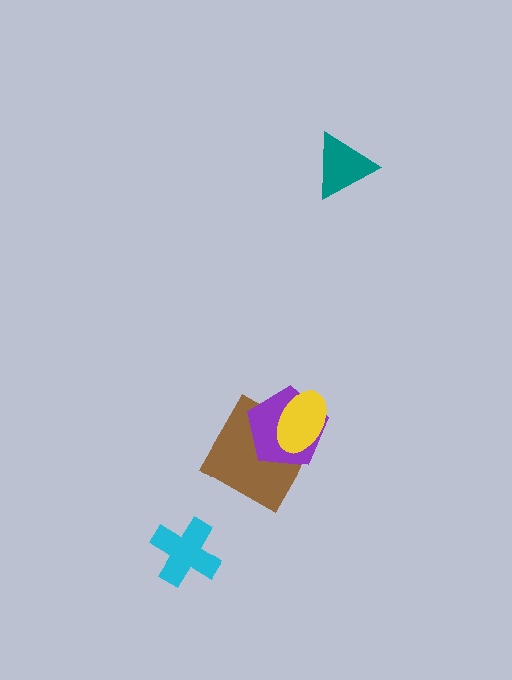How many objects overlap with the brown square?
2 objects overlap with the brown square.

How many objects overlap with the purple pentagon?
2 objects overlap with the purple pentagon.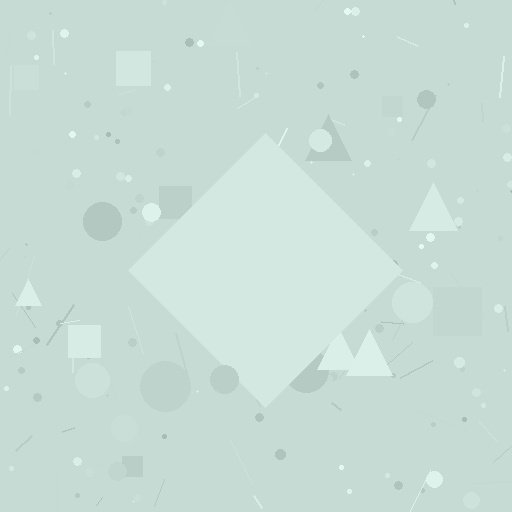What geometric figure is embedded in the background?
A diamond is embedded in the background.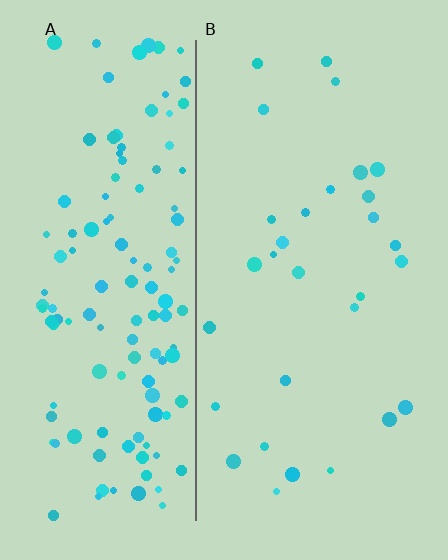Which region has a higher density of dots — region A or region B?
A (the left).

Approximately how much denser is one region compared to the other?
Approximately 4.4× — region A over region B.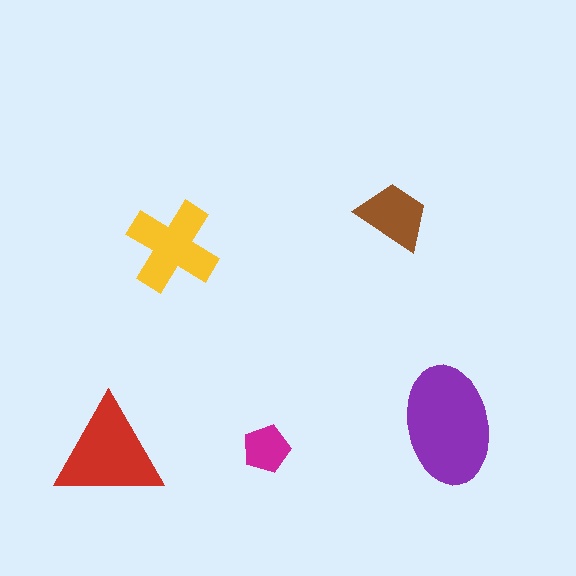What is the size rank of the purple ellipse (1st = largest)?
1st.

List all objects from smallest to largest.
The magenta pentagon, the brown trapezoid, the yellow cross, the red triangle, the purple ellipse.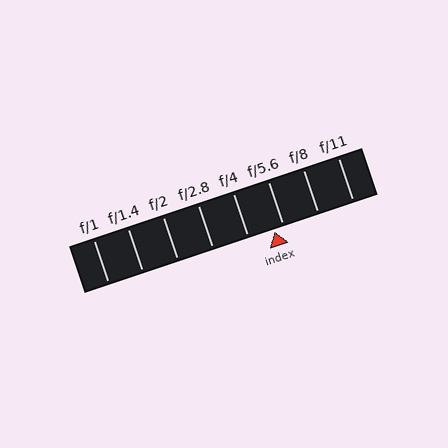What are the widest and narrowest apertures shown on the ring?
The widest aperture shown is f/1 and the narrowest is f/11.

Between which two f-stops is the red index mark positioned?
The index mark is between f/4 and f/5.6.